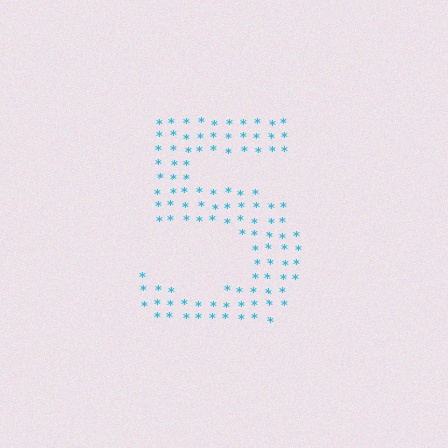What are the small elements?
The small elements are asterisks.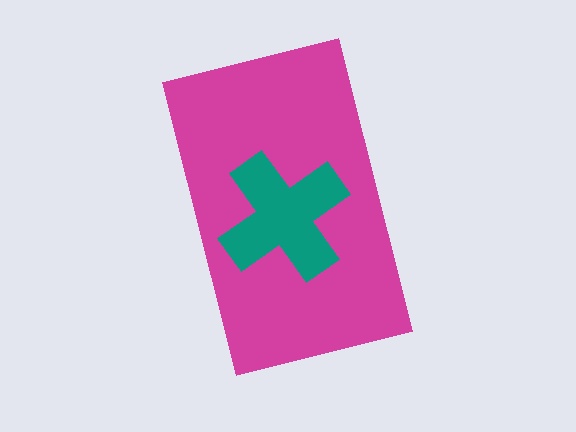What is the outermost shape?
The magenta rectangle.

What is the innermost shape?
The teal cross.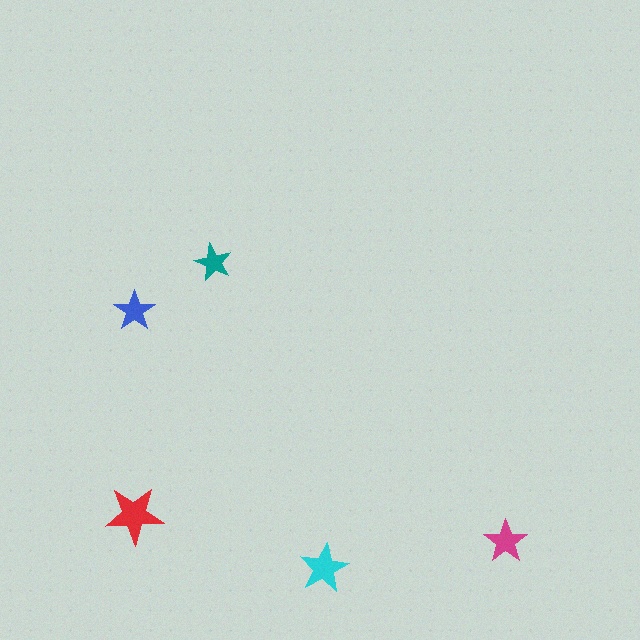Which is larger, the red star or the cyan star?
The red one.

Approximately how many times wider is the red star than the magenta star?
About 1.5 times wider.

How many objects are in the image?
There are 5 objects in the image.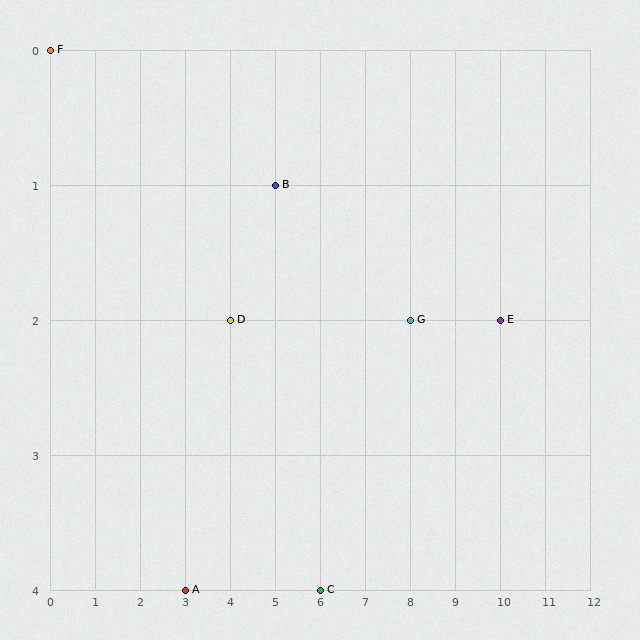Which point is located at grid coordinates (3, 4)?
Point A is at (3, 4).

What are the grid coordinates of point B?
Point B is at grid coordinates (5, 1).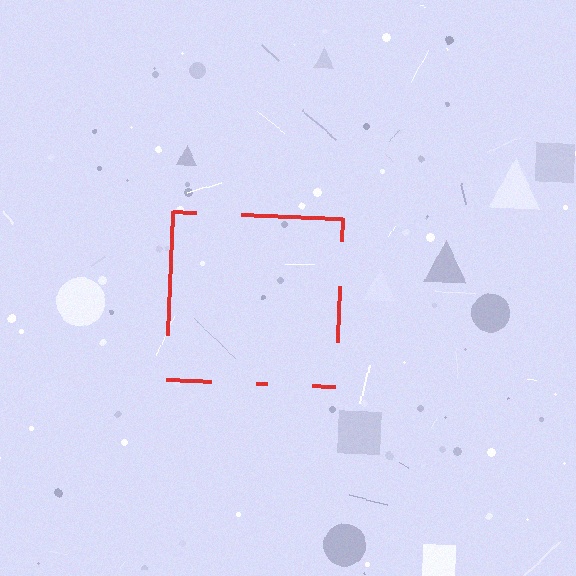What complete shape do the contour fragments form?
The contour fragments form a square.